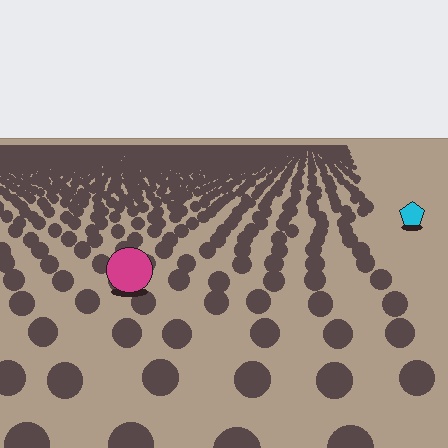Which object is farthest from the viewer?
The cyan pentagon is farthest from the viewer. It appears smaller and the ground texture around it is denser.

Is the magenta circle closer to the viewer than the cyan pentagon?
Yes. The magenta circle is closer — you can tell from the texture gradient: the ground texture is coarser near it.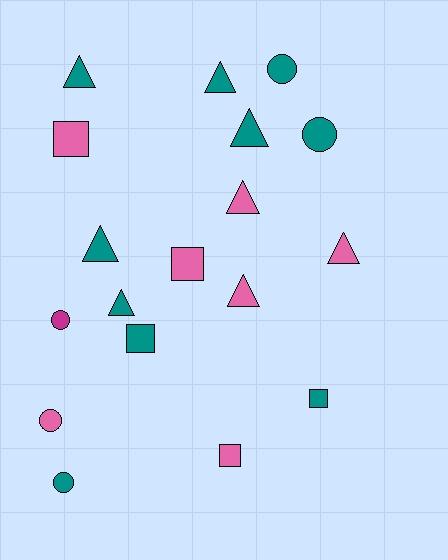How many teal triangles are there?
There are 5 teal triangles.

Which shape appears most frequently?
Triangle, with 8 objects.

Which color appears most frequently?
Teal, with 10 objects.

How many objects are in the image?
There are 18 objects.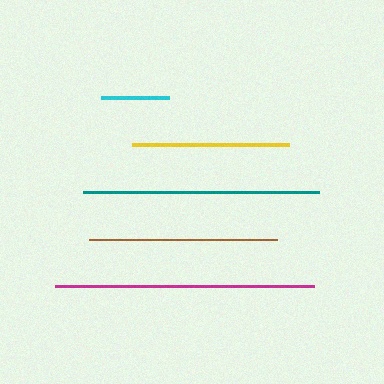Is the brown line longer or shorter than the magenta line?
The magenta line is longer than the brown line.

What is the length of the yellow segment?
The yellow segment is approximately 157 pixels long.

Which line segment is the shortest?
The cyan line is the shortest at approximately 68 pixels.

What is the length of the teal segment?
The teal segment is approximately 237 pixels long.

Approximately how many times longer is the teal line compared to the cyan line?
The teal line is approximately 3.5 times the length of the cyan line.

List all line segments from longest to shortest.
From longest to shortest: magenta, teal, brown, yellow, cyan.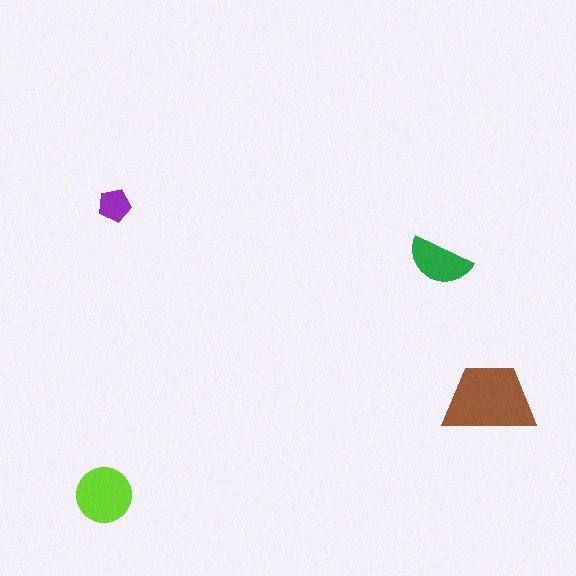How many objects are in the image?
There are 4 objects in the image.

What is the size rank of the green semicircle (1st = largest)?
3rd.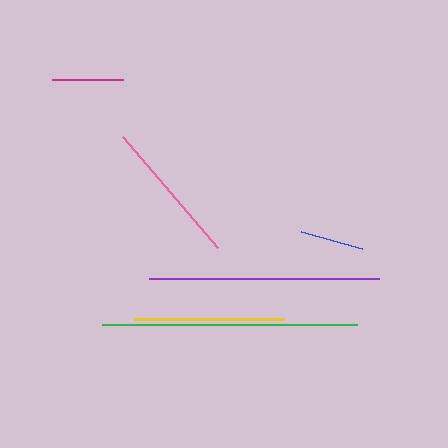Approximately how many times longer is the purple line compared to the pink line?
The purple line is approximately 1.6 times the length of the pink line.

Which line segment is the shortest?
The blue line is the shortest at approximately 64 pixels.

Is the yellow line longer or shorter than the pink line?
The yellow line is longer than the pink line.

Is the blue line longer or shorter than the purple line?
The purple line is longer than the blue line.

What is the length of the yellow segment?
The yellow segment is approximately 150 pixels long.